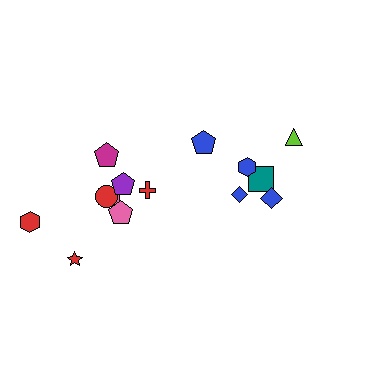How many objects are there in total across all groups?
There are 14 objects.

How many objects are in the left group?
There are 8 objects.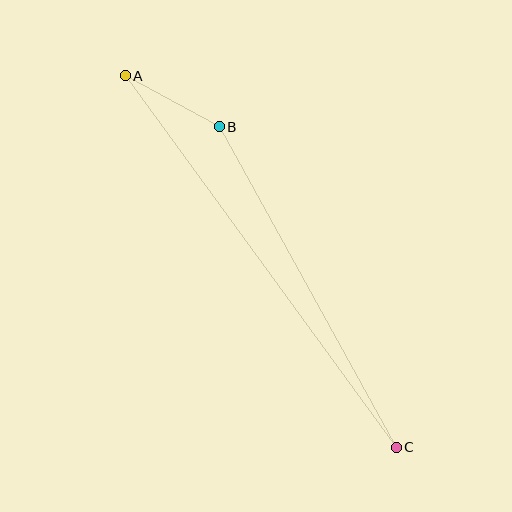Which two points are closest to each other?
Points A and B are closest to each other.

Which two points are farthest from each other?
Points A and C are farthest from each other.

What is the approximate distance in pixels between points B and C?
The distance between B and C is approximately 366 pixels.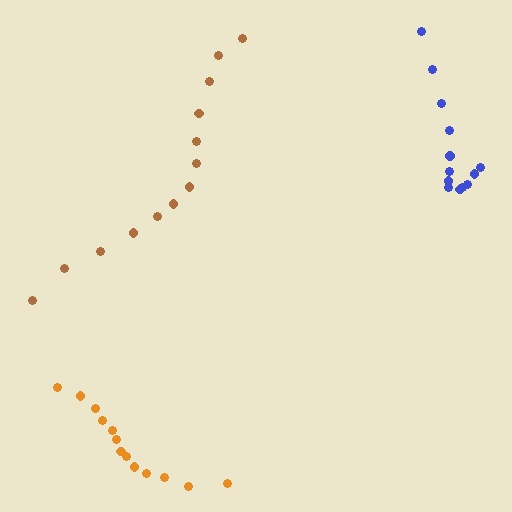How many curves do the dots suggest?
There are 3 distinct paths.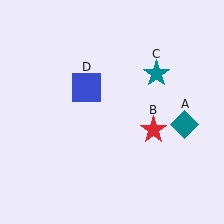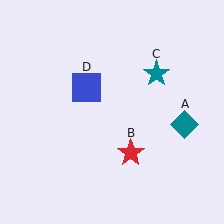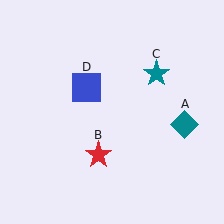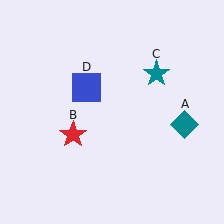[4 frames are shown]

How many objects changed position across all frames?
1 object changed position: red star (object B).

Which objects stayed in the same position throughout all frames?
Teal diamond (object A) and teal star (object C) and blue square (object D) remained stationary.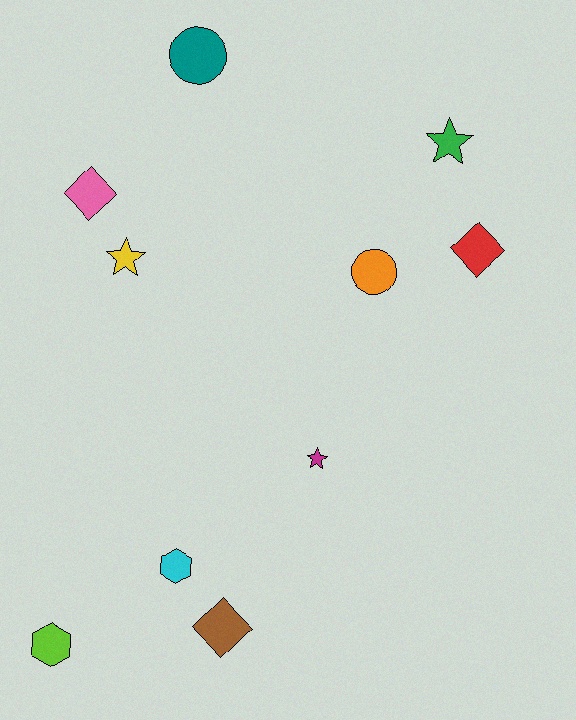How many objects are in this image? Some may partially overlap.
There are 10 objects.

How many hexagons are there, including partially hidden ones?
There are 2 hexagons.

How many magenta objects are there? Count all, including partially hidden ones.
There is 1 magenta object.